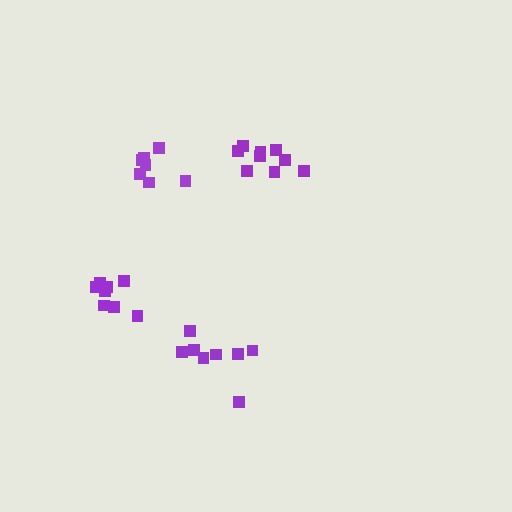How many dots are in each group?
Group 1: 8 dots, Group 2: 7 dots, Group 3: 9 dots, Group 4: 8 dots (32 total).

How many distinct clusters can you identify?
There are 4 distinct clusters.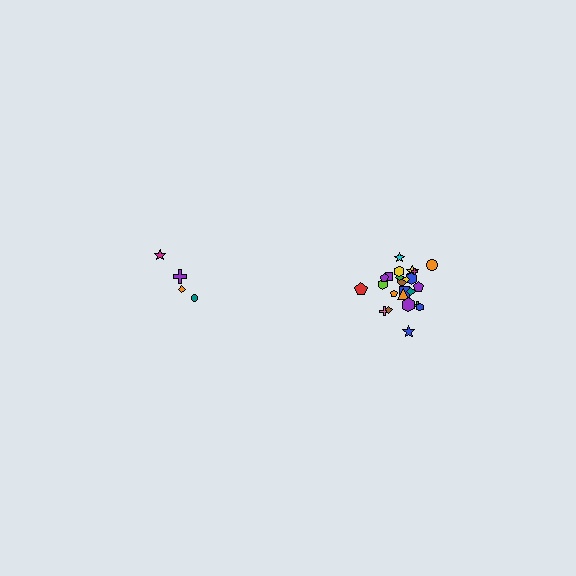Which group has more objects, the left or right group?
The right group.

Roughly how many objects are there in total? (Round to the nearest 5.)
Roughly 30 objects in total.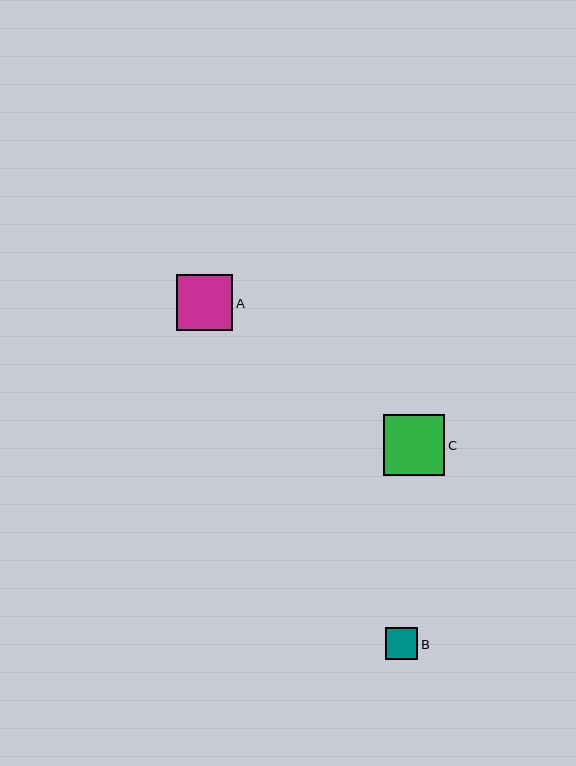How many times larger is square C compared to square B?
Square C is approximately 1.9 times the size of square B.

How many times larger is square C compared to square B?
Square C is approximately 1.9 times the size of square B.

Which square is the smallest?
Square B is the smallest with a size of approximately 32 pixels.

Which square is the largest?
Square C is the largest with a size of approximately 61 pixels.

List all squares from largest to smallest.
From largest to smallest: C, A, B.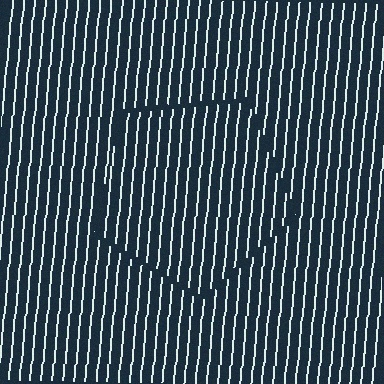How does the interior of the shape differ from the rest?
The interior of the shape contains the same grating, shifted by half a period — the contour is defined by the phase discontinuity where line-ends from the inner and outer gratings abut.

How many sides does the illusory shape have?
5 sides — the line-ends trace a pentagon.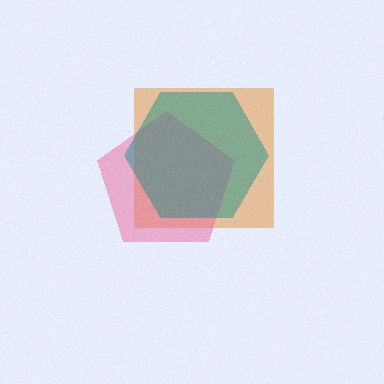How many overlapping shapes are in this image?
There are 3 overlapping shapes in the image.